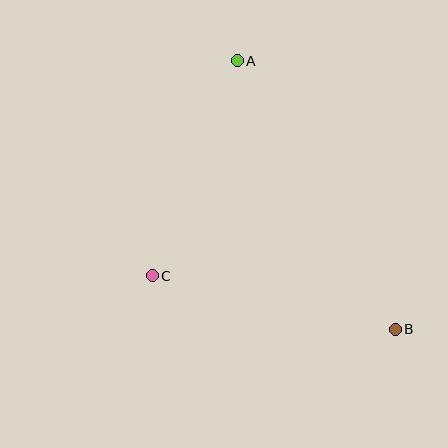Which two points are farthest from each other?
Points A and B are farthest from each other.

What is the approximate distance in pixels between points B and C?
The distance between B and C is approximately 249 pixels.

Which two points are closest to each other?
Points A and C are closest to each other.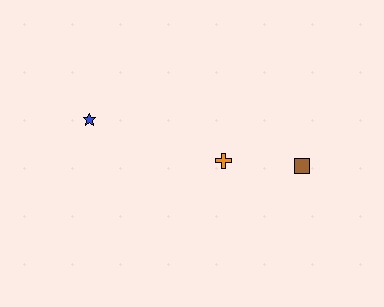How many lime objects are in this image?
There are no lime objects.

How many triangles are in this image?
There are no triangles.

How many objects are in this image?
There are 3 objects.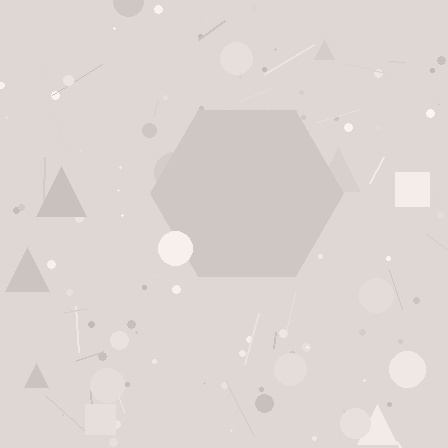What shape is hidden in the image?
A hexagon is hidden in the image.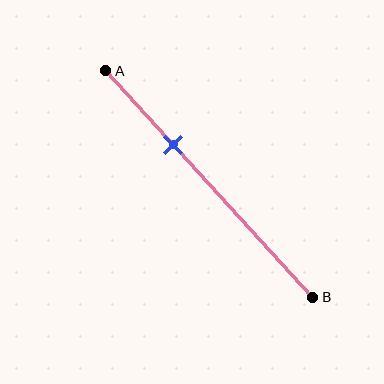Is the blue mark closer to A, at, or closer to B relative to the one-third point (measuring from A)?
The blue mark is approximately at the one-third point of segment AB.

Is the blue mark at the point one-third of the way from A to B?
Yes, the mark is approximately at the one-third point.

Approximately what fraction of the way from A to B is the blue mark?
The blue mark is approximately 35% of the way from A to B.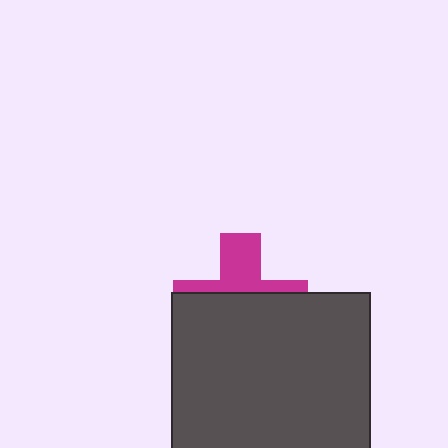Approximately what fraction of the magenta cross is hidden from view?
Roughly 63% of the magenta cross is hidden behind the dark gray square.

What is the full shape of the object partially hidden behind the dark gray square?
The partially hidden object is a magenta cross.